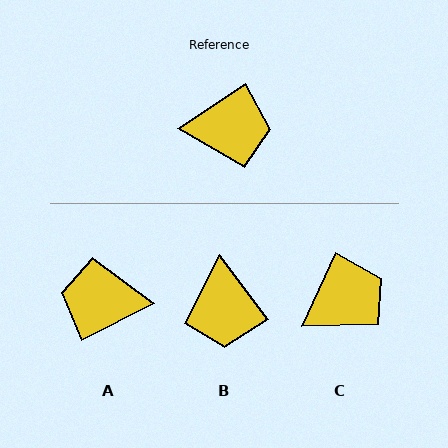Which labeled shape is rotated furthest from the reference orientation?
A, about 174 degrees away.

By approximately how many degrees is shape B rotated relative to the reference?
Approximately 86 degrees clockwise.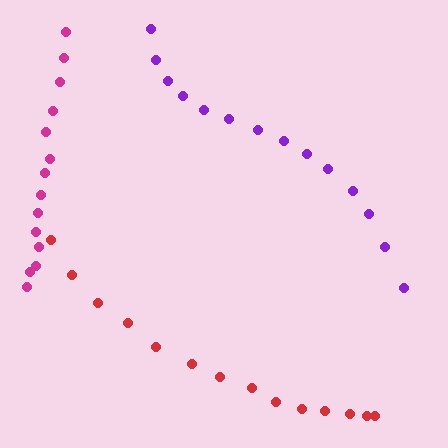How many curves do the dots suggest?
There are 3 distinct paths.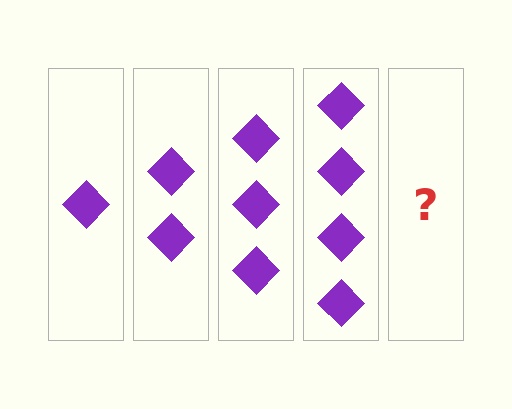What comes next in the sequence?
The next element should be 5 diamonds.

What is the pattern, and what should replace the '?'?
The pattern is that each step adds one more diamond. The '?' should be 5 diamonds.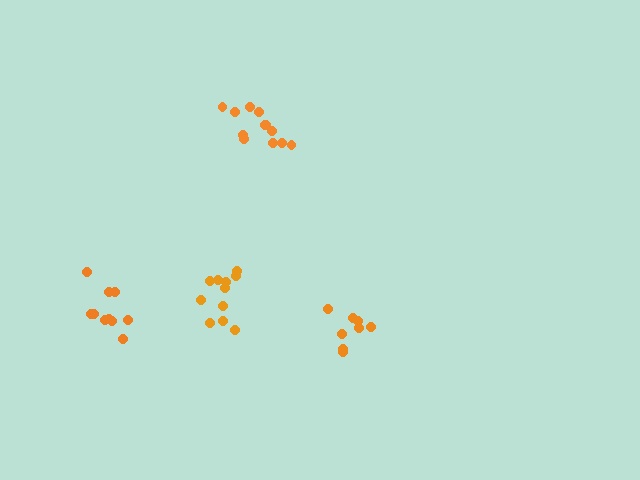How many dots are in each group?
Group 1: 10 dots, Group 2: 8 dots, Group 3: 11 dots, Group 4: 12 dots (41 total).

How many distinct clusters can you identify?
There are 4 distinct clusters.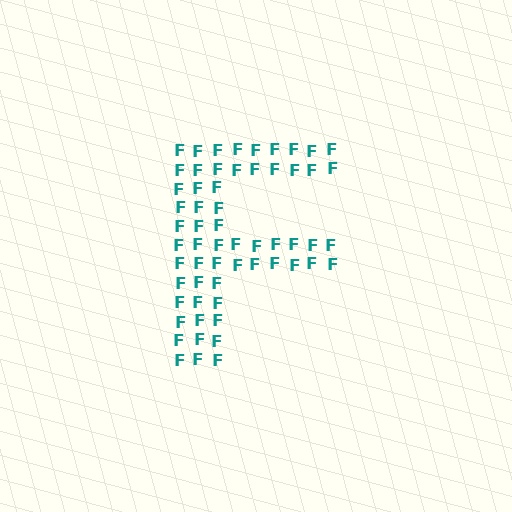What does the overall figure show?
The overall figure shows the letter F.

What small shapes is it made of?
It is made of small letter F's.